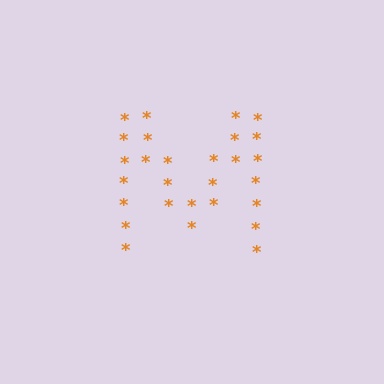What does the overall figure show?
The overall figure shows the letter M.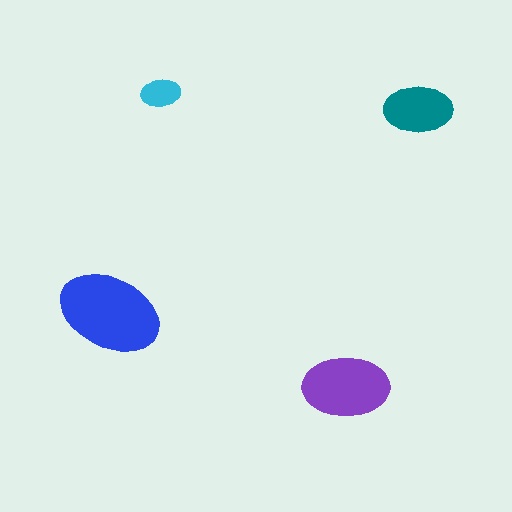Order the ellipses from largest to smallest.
the blue one, the purple one, the teal one, the cyan one.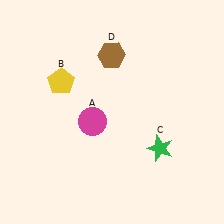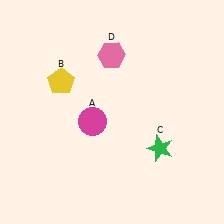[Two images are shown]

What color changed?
The hexagon (D) changed from brown in Image 1 to pink in Image 2.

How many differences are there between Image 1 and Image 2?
There is 1 difference between the two images.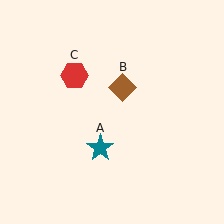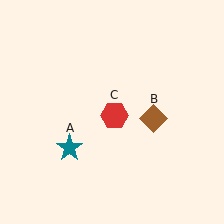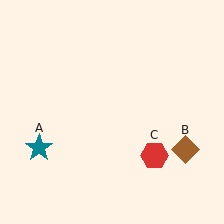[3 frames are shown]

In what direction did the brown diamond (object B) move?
The brown diamond (object B) moved down and to the right.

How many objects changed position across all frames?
3 objects changed position: teal star (object A), brown diamond (object B), red hexagon (object C).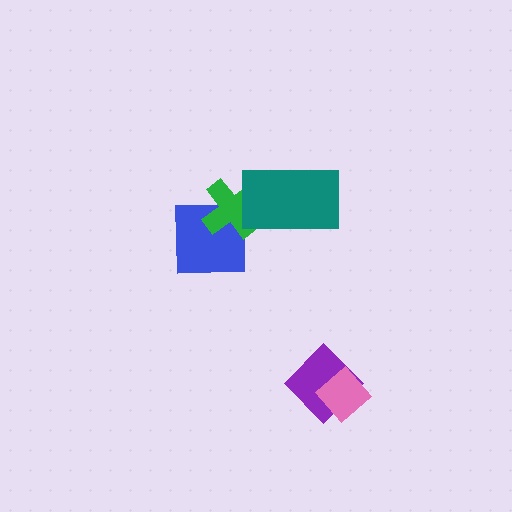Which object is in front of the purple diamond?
The pink diamond is in front of the purple diamond.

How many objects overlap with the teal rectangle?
1 object overlaps with the teal rectangle.